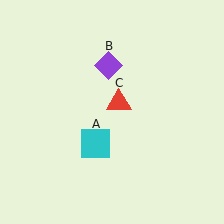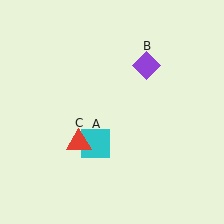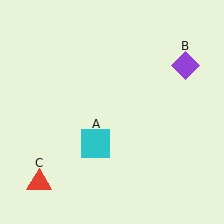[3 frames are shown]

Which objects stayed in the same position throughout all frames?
Cyan square (object A) remained stationary.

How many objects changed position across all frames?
2 objects changed position: purple diamond (object B), red triangle (object C).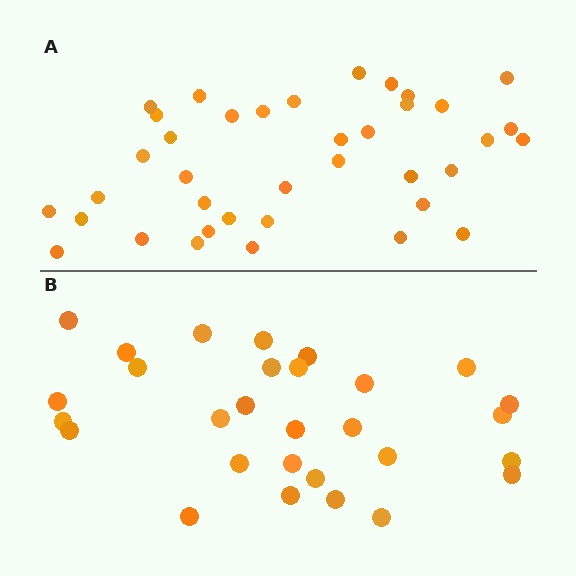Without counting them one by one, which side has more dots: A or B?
Region A (the top region) has more dots.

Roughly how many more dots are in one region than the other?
Region A has roughly 8 or so more dots than region B.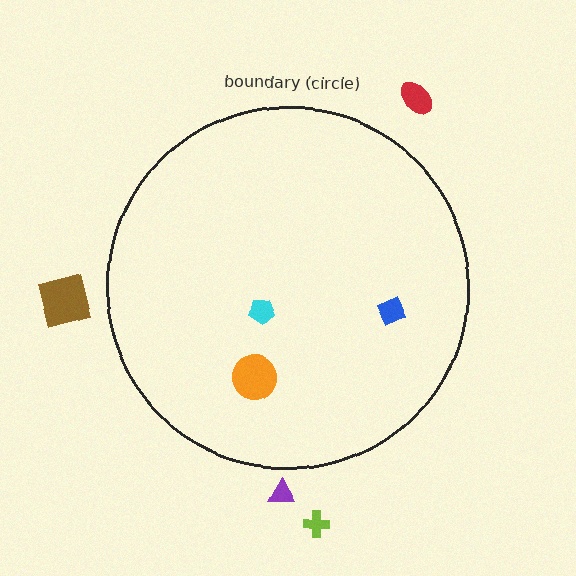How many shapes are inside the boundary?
3 inside, 4 outside.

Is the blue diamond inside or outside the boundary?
Inside.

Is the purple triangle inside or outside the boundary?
Outside.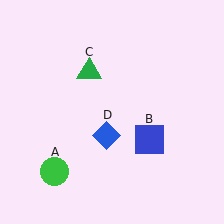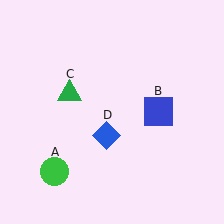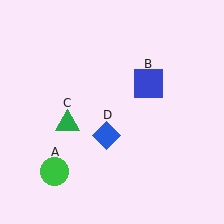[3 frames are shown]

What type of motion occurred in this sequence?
The blue square (object B), green triangle (object C) rotated counterclockwise around the center of the scene.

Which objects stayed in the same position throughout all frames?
Green circle (object A) and blue diamond (object D) remained stationary.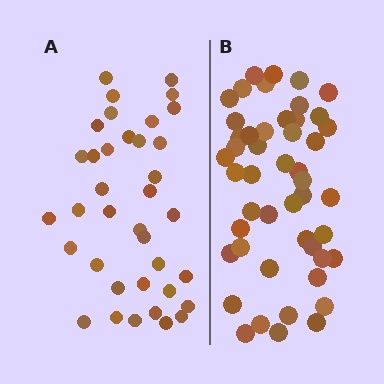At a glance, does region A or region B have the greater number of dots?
Region B (the right region) has more dots.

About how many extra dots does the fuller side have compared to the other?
Region B has roughly 12 or so more dots than region A.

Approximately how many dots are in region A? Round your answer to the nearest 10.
About 40 dots. (The exact count is 37, which rounds to 40.)